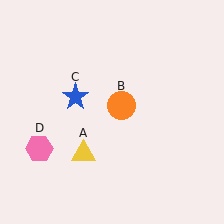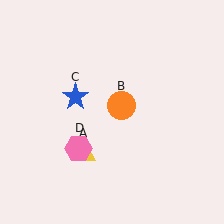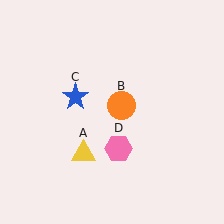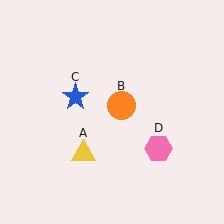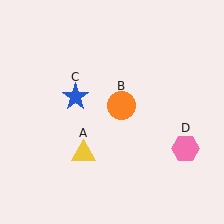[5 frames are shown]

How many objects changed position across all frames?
1 object changed position: pink hexagon (object D).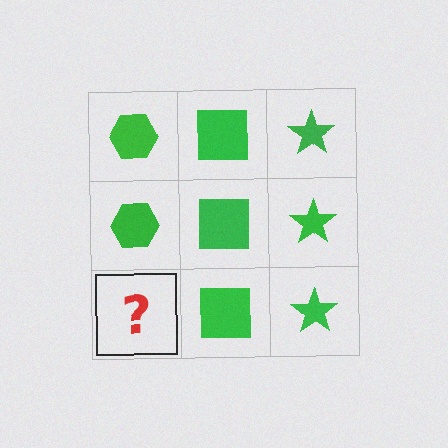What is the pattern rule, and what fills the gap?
The rule is that each column has a consistent shape. The gap should be filled with a green hexagon.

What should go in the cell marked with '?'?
The missing cell should contain a green hexagon.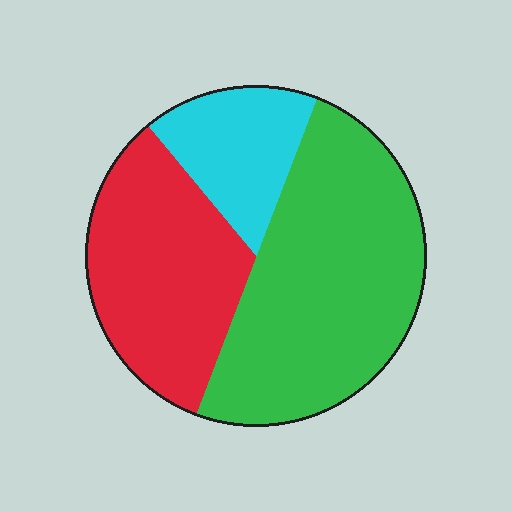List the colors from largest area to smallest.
From largest to smallest: green, red, cyan.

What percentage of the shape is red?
Red covers 33% of the shape.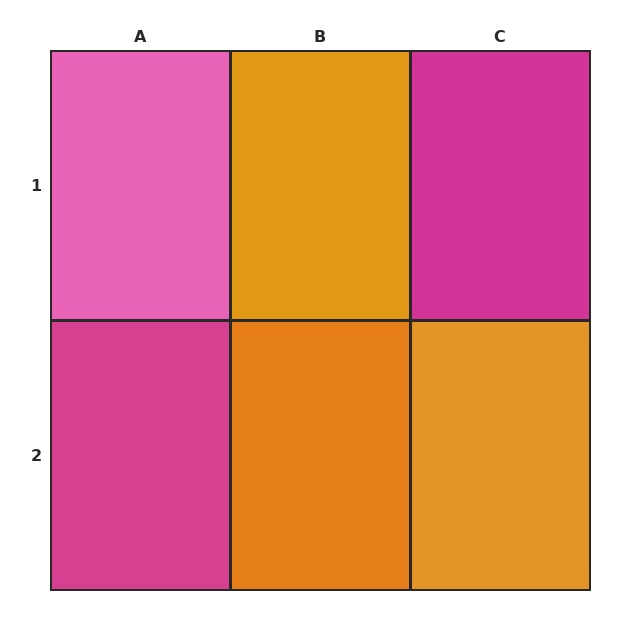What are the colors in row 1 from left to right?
Pink, orange, magenta.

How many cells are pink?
1 cell is pink.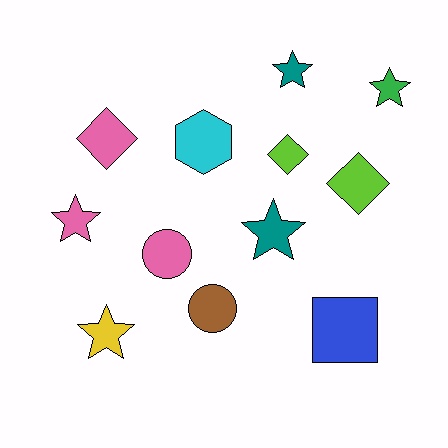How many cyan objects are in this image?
There is 1 cyan object.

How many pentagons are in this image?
There are no pentagons.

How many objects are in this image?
There are 12 objects.